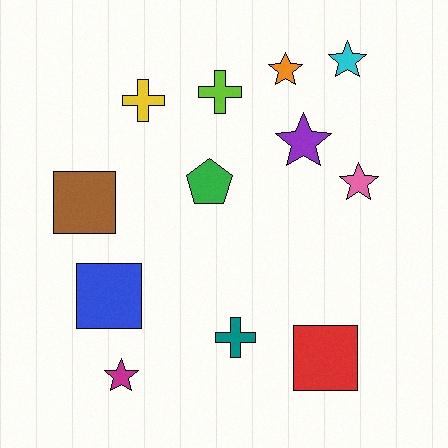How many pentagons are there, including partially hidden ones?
There is 1 pentagon.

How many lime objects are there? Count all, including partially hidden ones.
There is 1 lime object.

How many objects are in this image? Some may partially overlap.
There are 12 objects.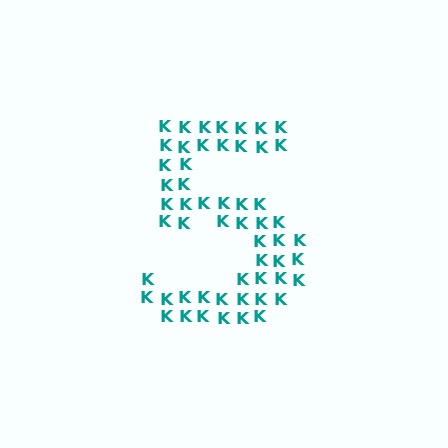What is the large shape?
The large shape is the digit 5.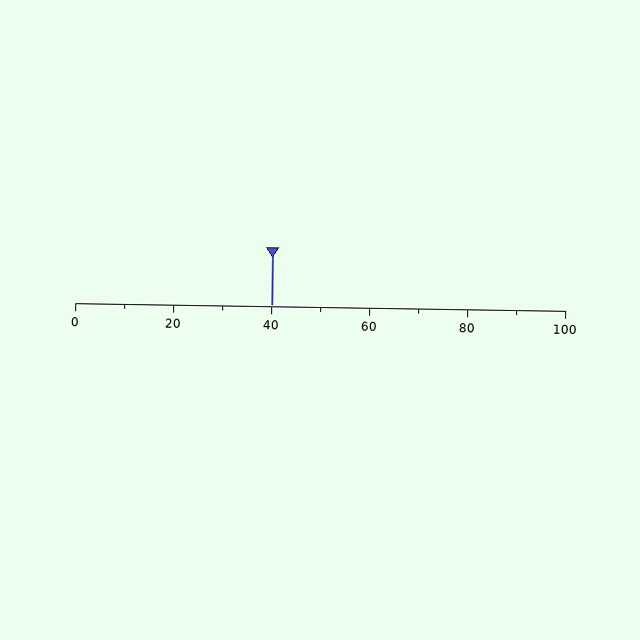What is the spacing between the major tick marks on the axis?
The major ticks are spaced 20 apart.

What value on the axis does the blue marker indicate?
The marker indicates approximately 40.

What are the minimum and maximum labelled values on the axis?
The axis runs from 0 to 100.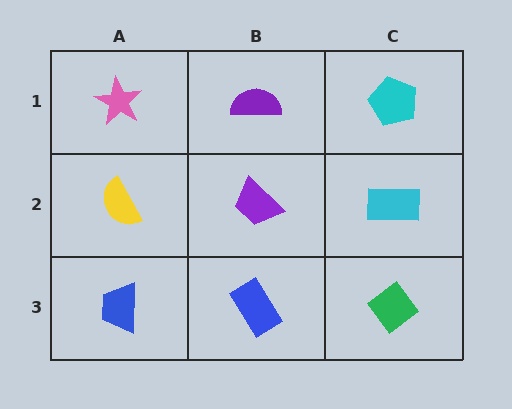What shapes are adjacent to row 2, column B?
A purple semicircle (row 1, column B), a blue rectangle (row 3, column B), a yellow semicircle (row 2, column A), a cyan rectangle (row 2, column C).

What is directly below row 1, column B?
A purple trapezoid.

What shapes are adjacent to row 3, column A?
A yellow semicircle (row 2, column A), a blue rectangle (row 3, column B).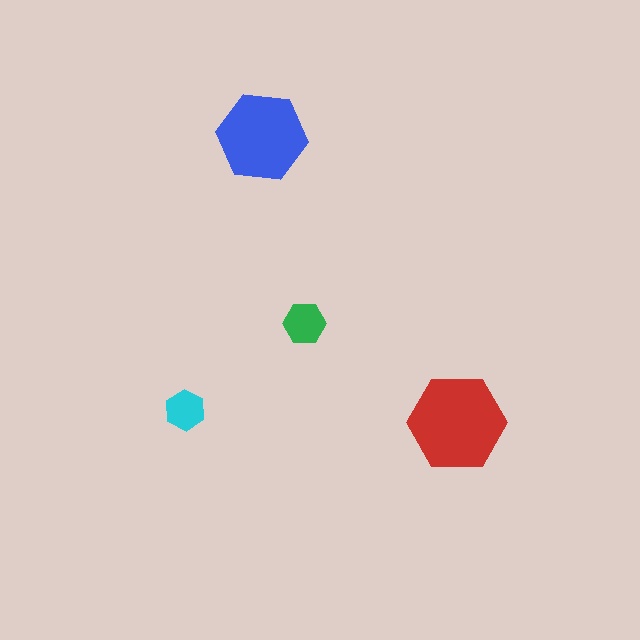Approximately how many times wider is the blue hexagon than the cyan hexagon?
About 2 times wider.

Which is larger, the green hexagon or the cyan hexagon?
The green one.